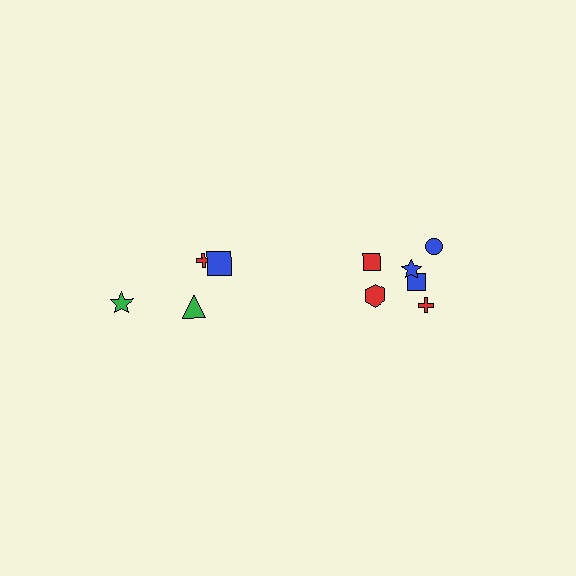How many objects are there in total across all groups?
There are 10 objects.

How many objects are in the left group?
There are 4 objects.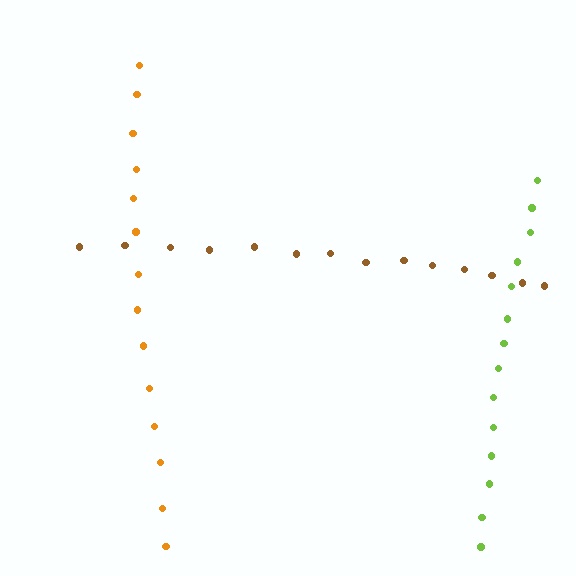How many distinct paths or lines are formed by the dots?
There are 3 distinct paths.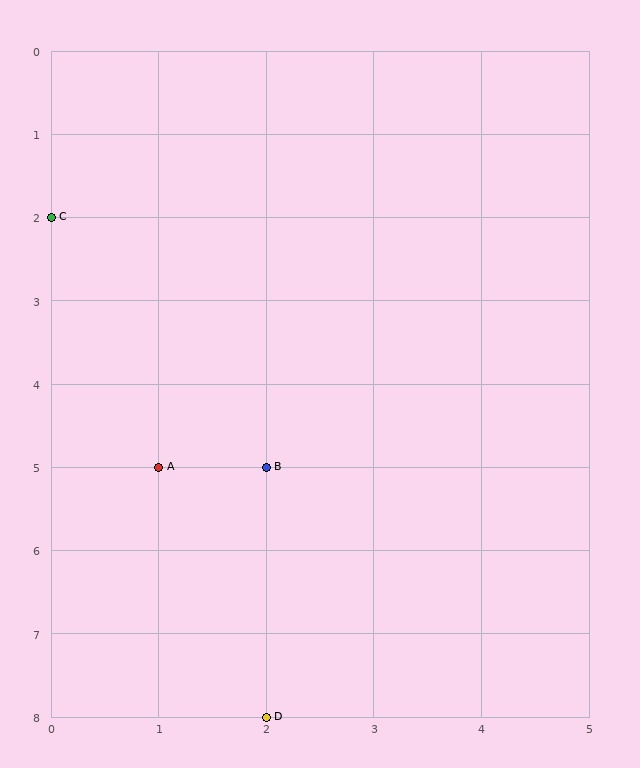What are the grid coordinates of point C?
Point C is at grid coordinates (0, 2).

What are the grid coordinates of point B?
Point B is at grid coordinates (2, 5).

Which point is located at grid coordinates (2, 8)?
Point D is at (2, 8).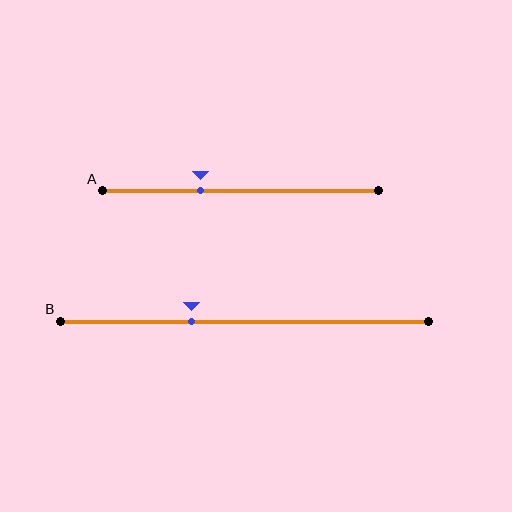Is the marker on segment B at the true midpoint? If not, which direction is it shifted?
No, the marker on segment B is shifted to the left by about 14% of the segment length.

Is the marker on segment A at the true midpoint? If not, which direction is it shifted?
No, the marker on segment A is shifted to the left by about 14% of the segment length.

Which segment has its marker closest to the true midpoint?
Segment B has its marker closest to the true midpoint.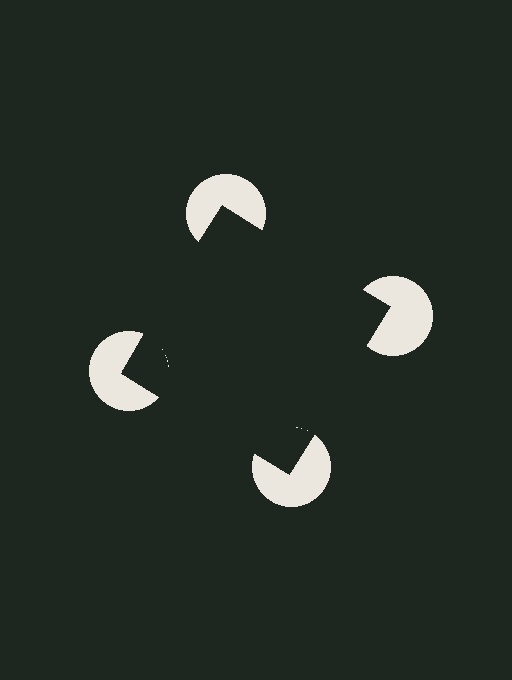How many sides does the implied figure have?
4 sides.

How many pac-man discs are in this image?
There are 4 — one at each vertex of the illusory square.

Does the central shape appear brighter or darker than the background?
It typically appears slightly darker than the background, even though no actual brightness change is drawn.